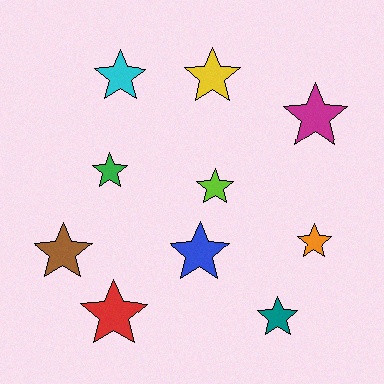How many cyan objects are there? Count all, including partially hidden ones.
There is 1 cyan object.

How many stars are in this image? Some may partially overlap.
There are 10 stars.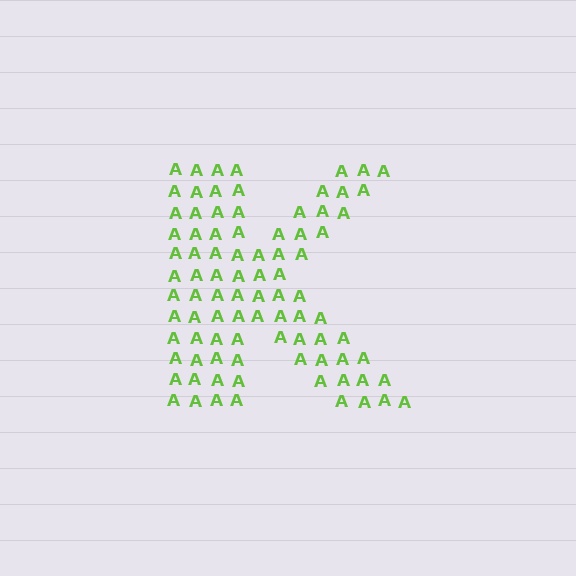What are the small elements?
The small elements are letter A's.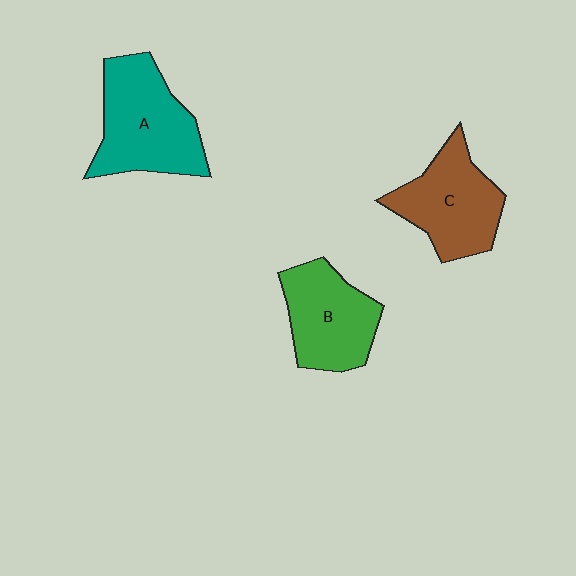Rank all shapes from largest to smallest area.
From largest to smallest: A (teal), C (brown), B (green).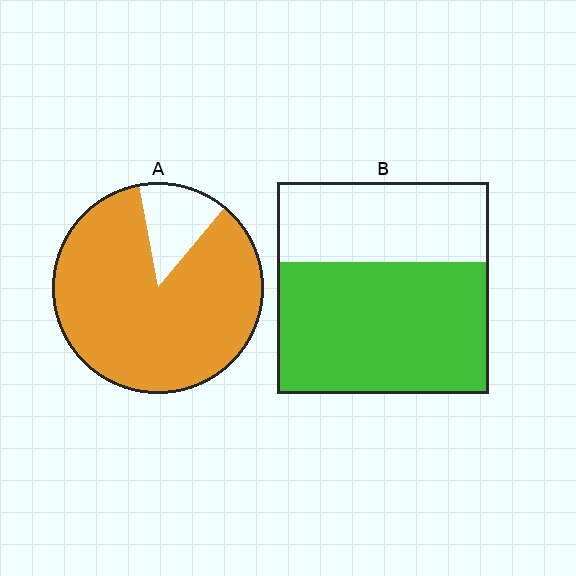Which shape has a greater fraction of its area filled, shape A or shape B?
Shape A.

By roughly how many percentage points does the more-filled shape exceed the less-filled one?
By roughly 25 percentage points (A over B).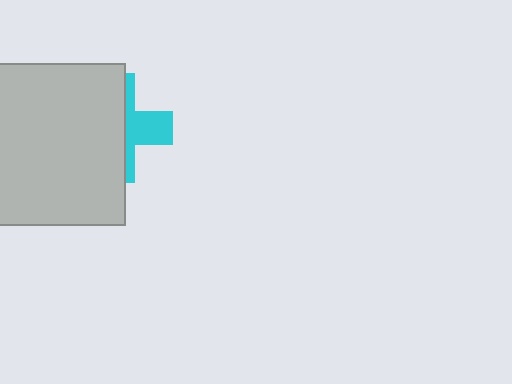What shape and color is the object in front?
The object in front is a light gray square.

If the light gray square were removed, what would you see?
You would see the complete cyan cross.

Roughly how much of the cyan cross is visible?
A small part of it is visible (roughly 38%).